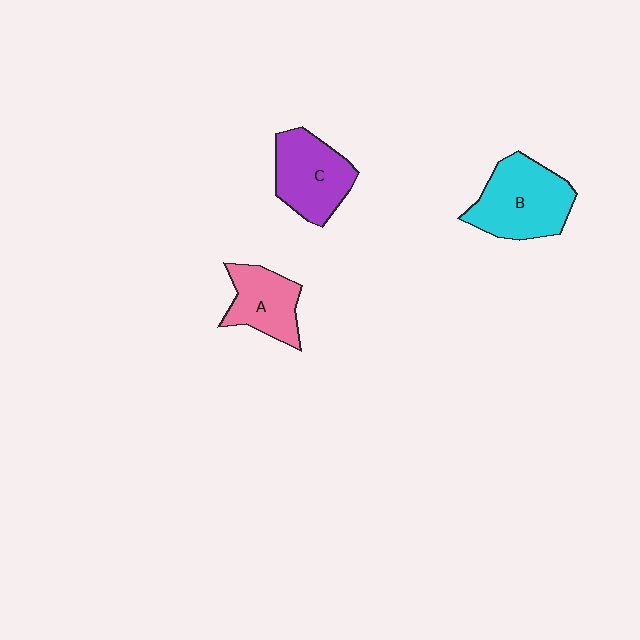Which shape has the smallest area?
Shape A (pink).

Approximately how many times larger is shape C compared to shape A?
Approximately 1.3 times.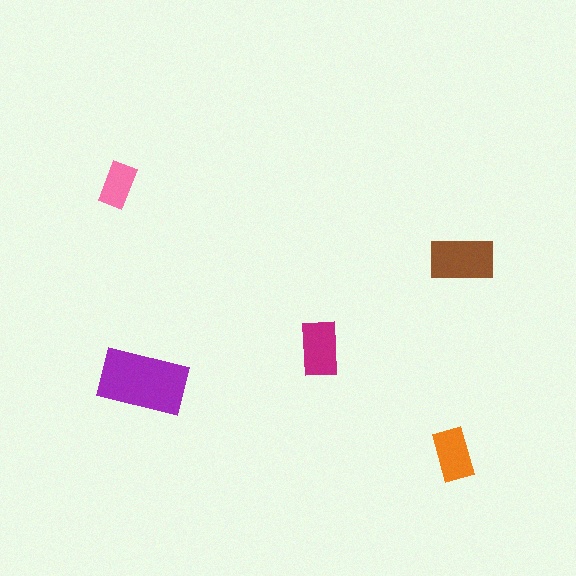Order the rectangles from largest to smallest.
the purple one, the brown one, the magenta one, the orange one, the pink one.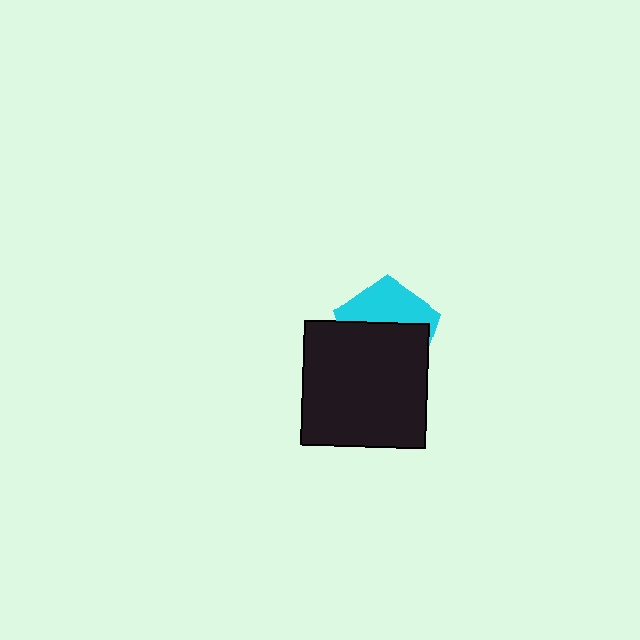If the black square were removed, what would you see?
You would see the complete cyan pentagon.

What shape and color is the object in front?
The object in front is a black square.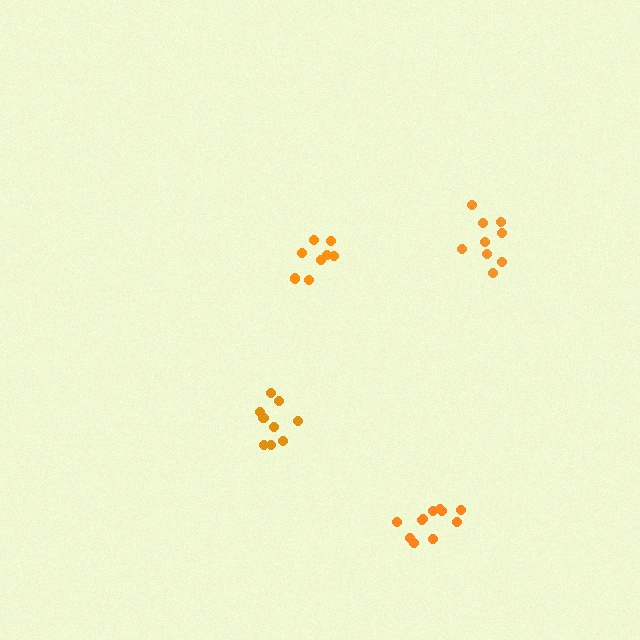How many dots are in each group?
Group 1: 9 dots, Group 2: 9 dots, Group 3: 11 dots, Group 4: 8 dots (37 total).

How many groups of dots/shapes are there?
There are 4 groups.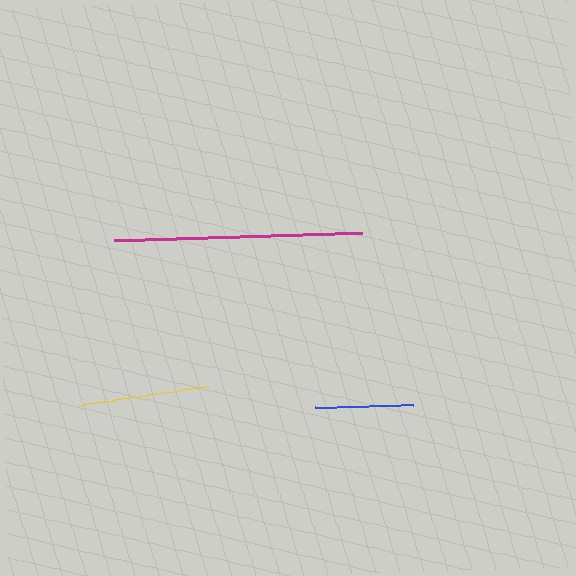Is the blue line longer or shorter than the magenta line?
The magenta line is longer than the blue line.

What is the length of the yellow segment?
The yellow segment is approximately 131 pixels long.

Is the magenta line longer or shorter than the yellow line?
The magenta line is longer than the yellow line.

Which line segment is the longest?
The magenta line is the longest at approximately 248 pixels.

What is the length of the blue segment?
The blue segment is approximately 98 pixels long.